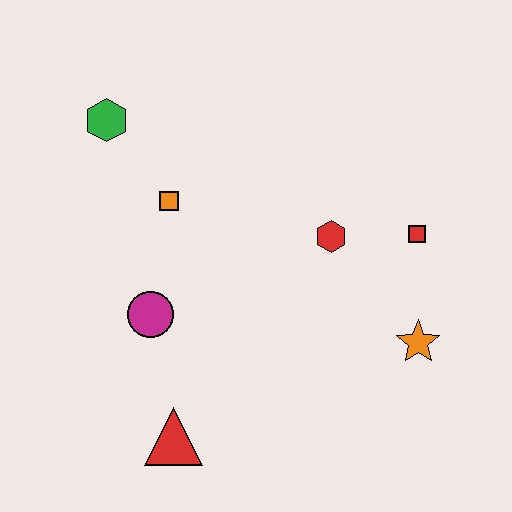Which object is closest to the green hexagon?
The orange square is closest to the green hexagon.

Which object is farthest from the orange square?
The orange star is farthest from the orange square.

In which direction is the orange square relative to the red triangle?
The orange square is above the red triangle.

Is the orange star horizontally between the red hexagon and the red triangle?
No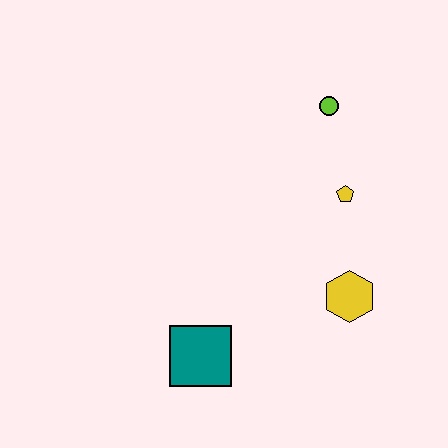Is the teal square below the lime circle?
Yes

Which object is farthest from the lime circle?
The teal square is farthest from the lime circle.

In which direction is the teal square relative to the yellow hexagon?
The teal square is to the left of the yellow hexagon.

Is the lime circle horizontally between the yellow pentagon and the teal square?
Yes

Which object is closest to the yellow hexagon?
The yellow pentagon is closest to the yellow hexagon.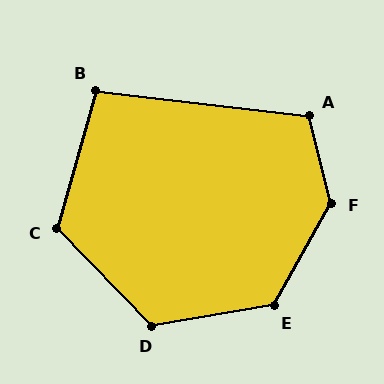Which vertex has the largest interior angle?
F, at approximately 136 degrees.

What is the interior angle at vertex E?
Approximately 129 degrees (obtuse).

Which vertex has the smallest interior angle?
B, at approximately 99 degrees.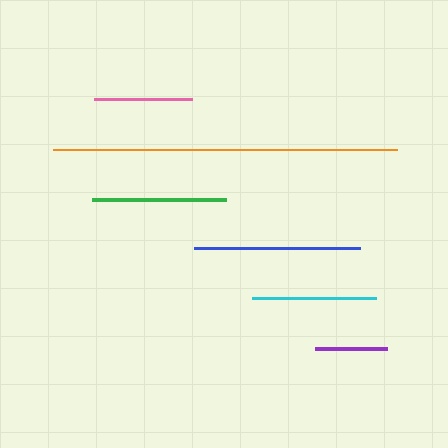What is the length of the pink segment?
The pink segment is approximately 98 pixels long.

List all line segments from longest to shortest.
From longest to shortest: orange, blue, green, cyan, pink, purple.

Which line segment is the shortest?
The purple line is the shortest at approximately 72 pixels.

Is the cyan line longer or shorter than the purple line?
The cyan line is longer than the purple line.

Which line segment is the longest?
The orange line is the longest at approximately 344 pixels.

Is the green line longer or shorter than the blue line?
The blue line is longer than the green line.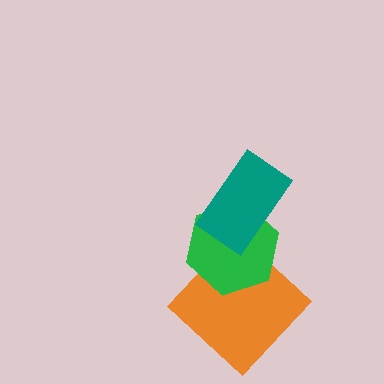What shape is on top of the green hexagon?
The teal rectangle is on top of the green hexagon.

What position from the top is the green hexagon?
The green hexagon is 2nd from the top.